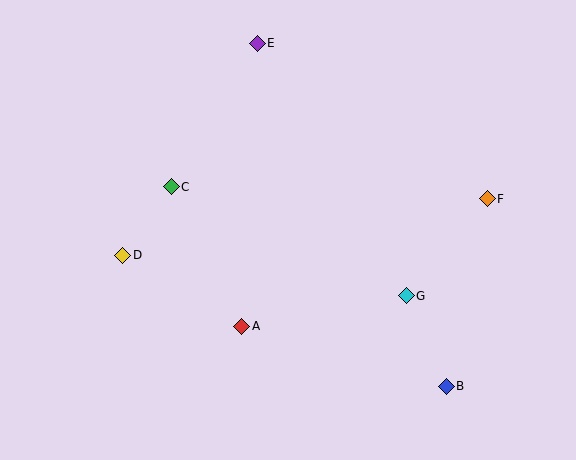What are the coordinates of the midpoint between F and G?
The midpoint between F and G is at (447, 247).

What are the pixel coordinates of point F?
Point F is at (487, 199).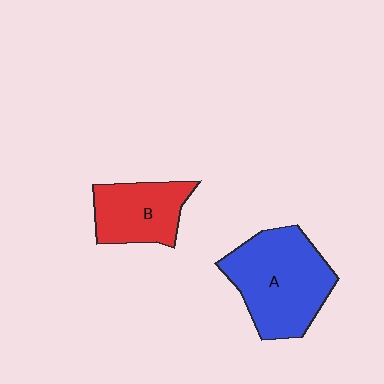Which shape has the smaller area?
Shape B (red).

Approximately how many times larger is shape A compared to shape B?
Approximately 1.6 times.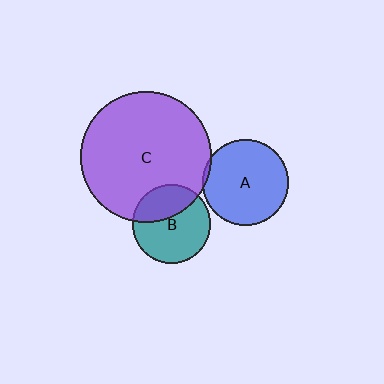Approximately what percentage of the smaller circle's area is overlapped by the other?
Approximately 35%.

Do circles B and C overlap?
Yes.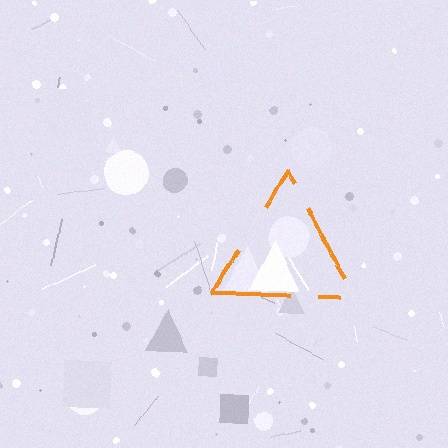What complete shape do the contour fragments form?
The contour fragments form a triangle.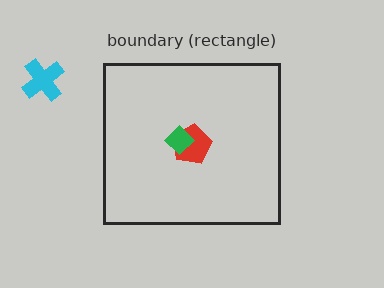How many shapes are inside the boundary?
2 inside, 1 outside.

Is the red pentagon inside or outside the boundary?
Inside.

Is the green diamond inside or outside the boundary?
Inside.